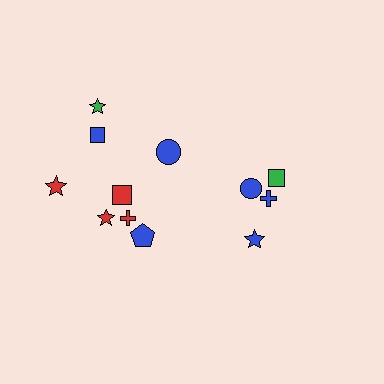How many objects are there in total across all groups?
There are 12 objects.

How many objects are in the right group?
There are 4 objects.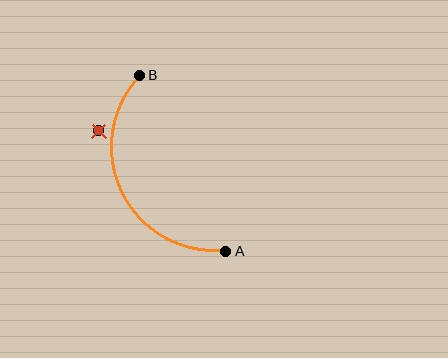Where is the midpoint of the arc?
The arc midpoint is the point on the curve farthest from the straight line joining A and B. It sits to the left of that line.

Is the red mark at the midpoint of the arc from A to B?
No — the red mark does not lie on the arc at all. It sits slightly outside the curve.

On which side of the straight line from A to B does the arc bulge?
The arc bulges to the left of the straight line connecting A and B.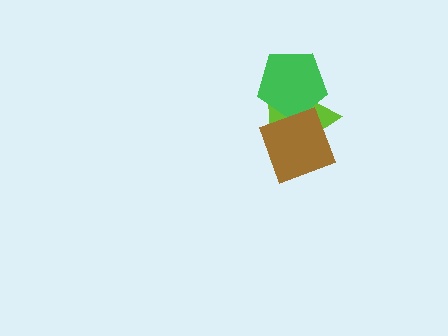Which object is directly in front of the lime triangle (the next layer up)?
The green pentagon is directly in front of the lime triangle.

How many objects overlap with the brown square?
1 object overlaps with the brown square.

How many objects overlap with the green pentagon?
1 object overlaps with the green pentagon.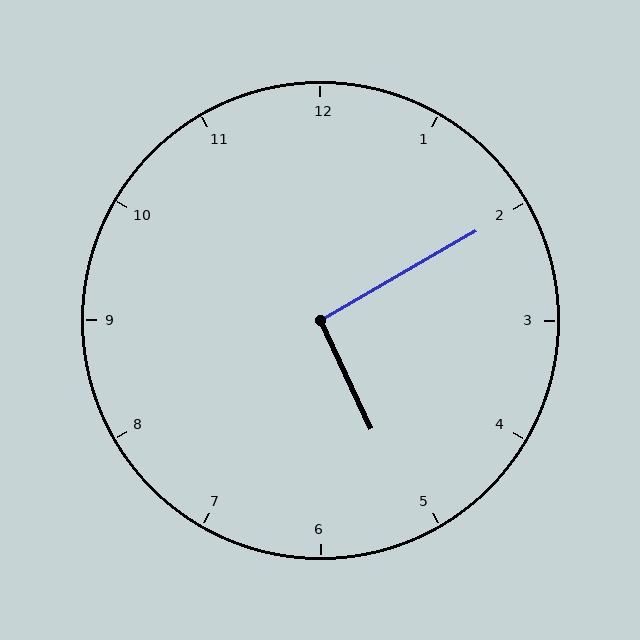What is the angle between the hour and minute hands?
Approximately 95 degrees.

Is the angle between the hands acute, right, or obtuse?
It is right.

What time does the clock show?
5:10.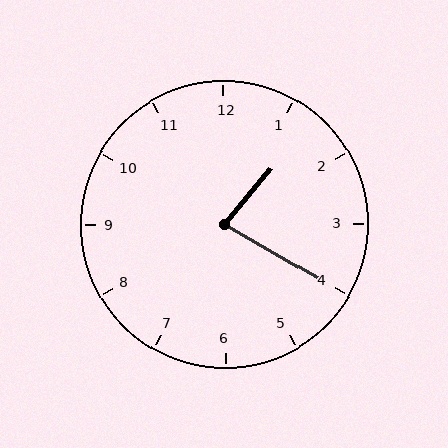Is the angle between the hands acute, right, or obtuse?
It is acute.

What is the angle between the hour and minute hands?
Approximately 80 degrees.